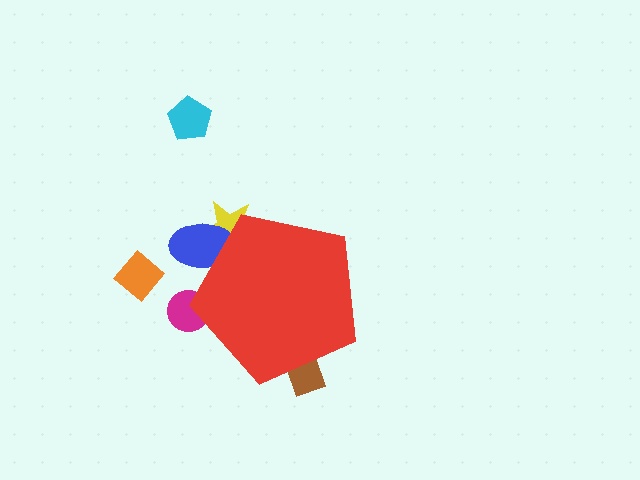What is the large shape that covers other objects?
A red pentagon.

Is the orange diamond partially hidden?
No, the orange diamond is fully visible.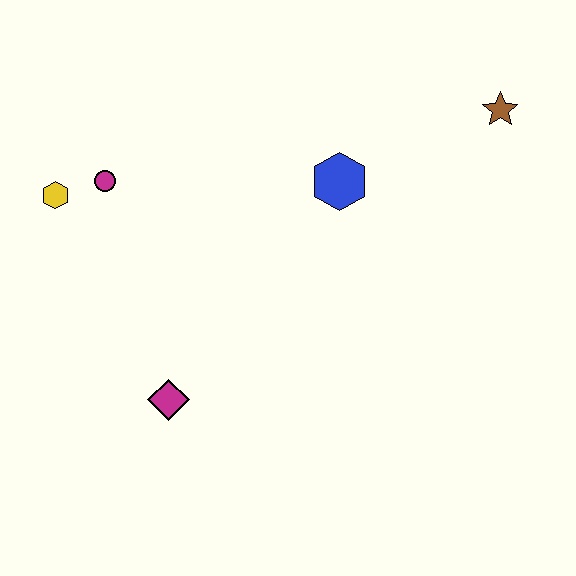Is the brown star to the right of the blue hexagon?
Yes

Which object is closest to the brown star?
The blue hexagon is closest to the brown star.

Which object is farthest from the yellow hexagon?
The brown star is farthest from the yellow hexagon.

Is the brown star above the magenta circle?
Yes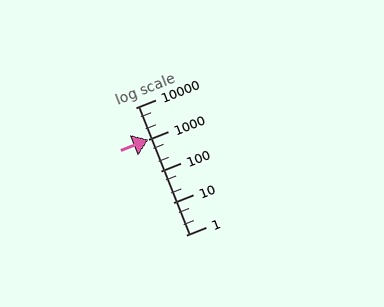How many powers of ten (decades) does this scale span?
The scale spans 4 decades, from 1 to 10000.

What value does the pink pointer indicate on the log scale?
The pointer indicates approximately 1000.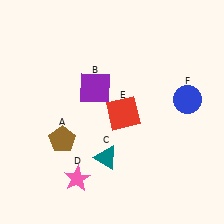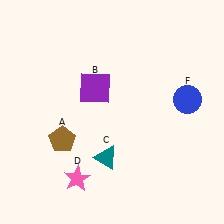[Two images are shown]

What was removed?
The red square (E) was removed in Image 2.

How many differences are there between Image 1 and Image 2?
There is 1 difference between the two images.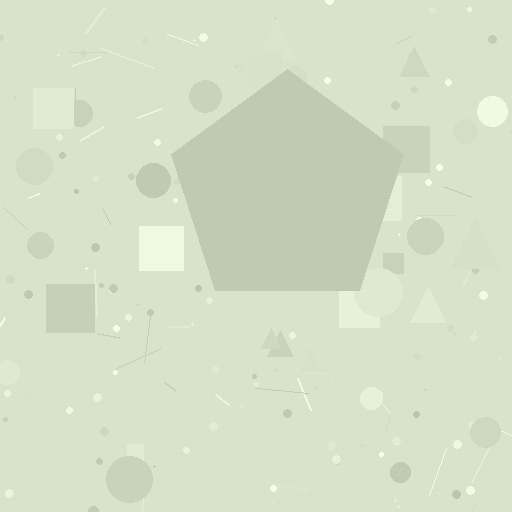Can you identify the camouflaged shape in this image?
The camouflaged shape is a pentagon.